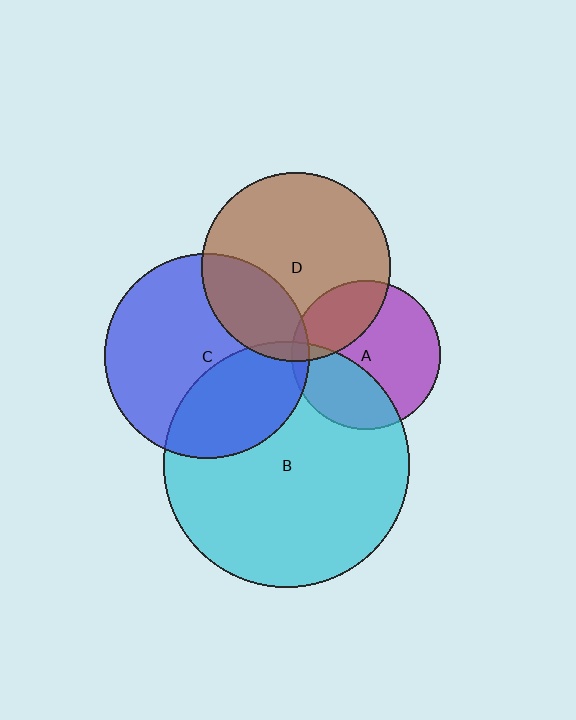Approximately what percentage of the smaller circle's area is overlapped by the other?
Approximately 5%.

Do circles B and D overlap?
Yes.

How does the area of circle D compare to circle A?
Approximately 1.6 times.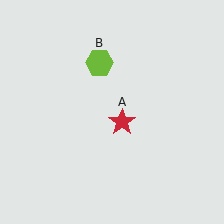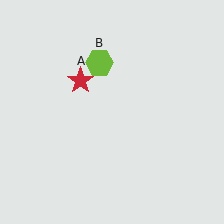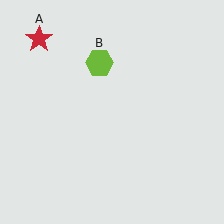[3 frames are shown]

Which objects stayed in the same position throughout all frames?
Lime hexagon (object B) remained stationary.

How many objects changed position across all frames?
1 object changed position: red star (object A).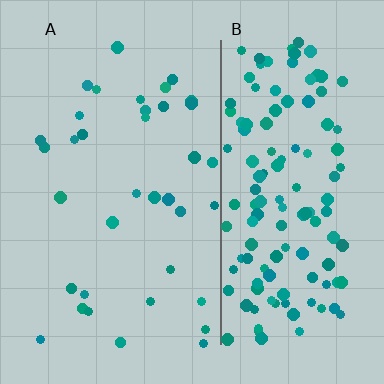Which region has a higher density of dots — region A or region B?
B (the right).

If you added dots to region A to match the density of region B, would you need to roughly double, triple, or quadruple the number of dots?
Approximately quadruple.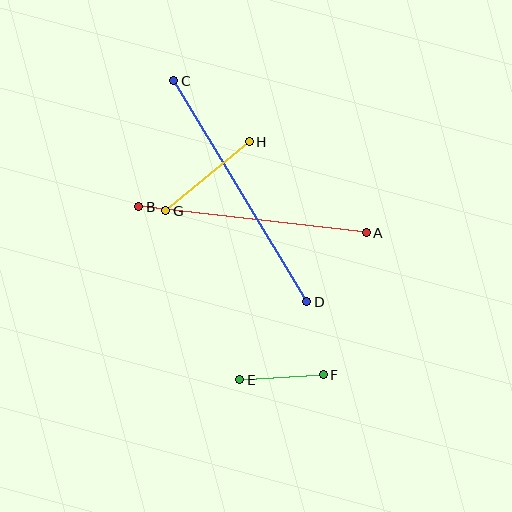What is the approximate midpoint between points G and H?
The midpoint is at approximately (208, 176) pixels.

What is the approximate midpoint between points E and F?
The midpoint is at approximately (282, 377) pixels.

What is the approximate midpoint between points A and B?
The midpoint is at approximately (253, 220) pixels.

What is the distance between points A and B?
The distance is approximately 229 pixels.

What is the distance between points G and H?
The distance is approximately 108 pixels.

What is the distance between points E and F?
The distance is approximately 83 pixels.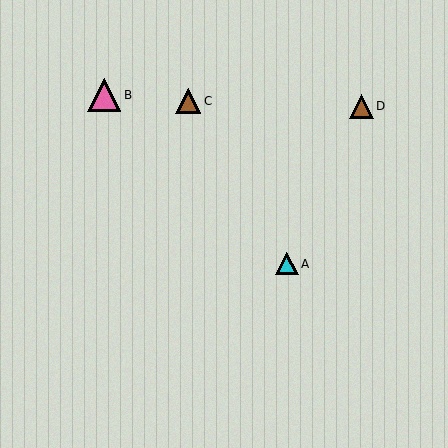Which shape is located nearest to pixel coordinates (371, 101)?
The brown triangle (labeled D) at (361, 106) is nearest to that location.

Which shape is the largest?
The pink triangle (labeled B) is the largest.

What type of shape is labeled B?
Shape B is a pink triangle.